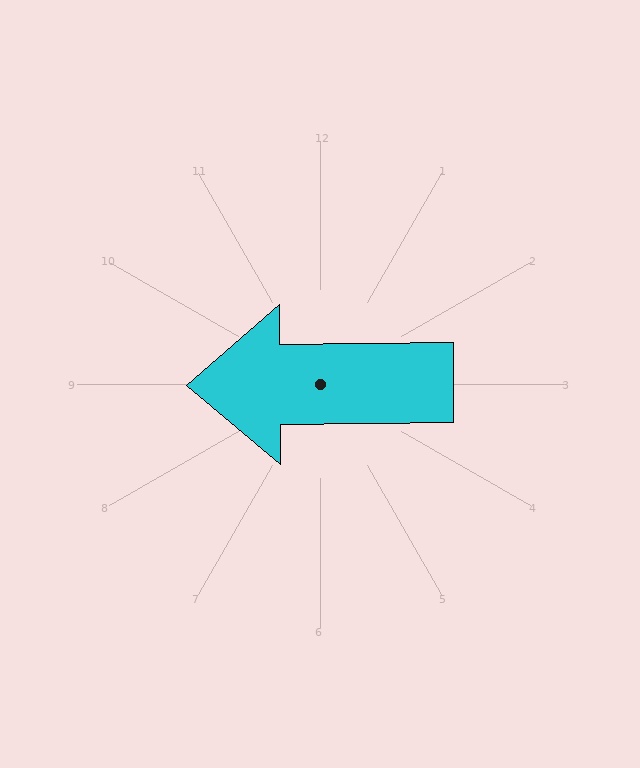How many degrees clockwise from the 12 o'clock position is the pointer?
Approximately 269 degrees.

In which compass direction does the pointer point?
West.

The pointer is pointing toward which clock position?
Roughly 9 o'clock.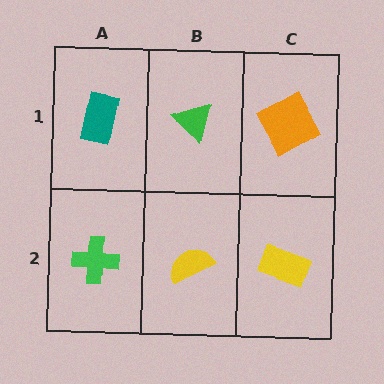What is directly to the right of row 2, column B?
A yellow rectangle.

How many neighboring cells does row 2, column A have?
2.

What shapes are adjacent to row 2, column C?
An orange square (row 1, column C), a yellow semicircle (row 2, column B).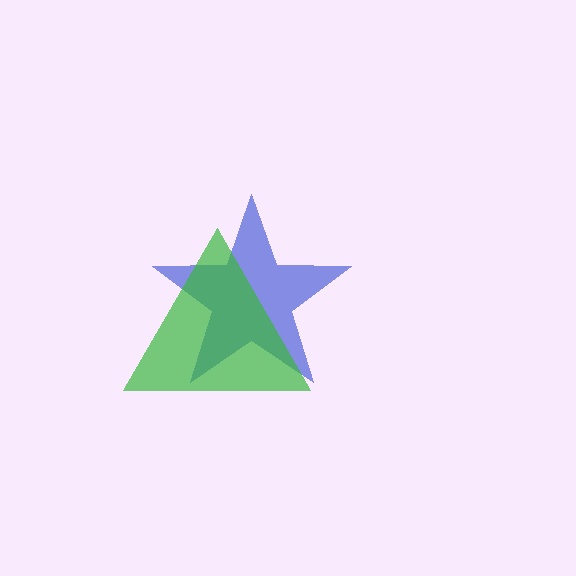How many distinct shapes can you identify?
There are 2 distinct shapes: a blue star, a green triangle.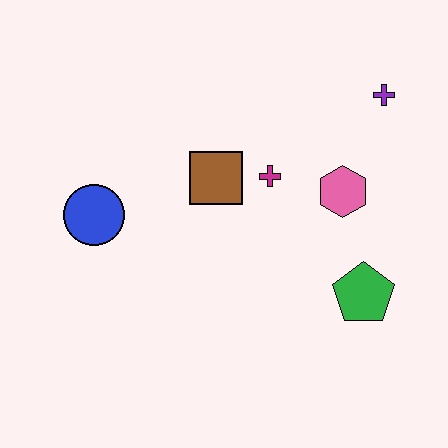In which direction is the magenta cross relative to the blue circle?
The magenta cross is to the right of the blue circle.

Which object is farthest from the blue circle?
The purple cross is farthest from the blue circle.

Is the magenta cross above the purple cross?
No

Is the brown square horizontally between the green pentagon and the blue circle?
Yes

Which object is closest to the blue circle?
The brown square is closest to the blue circle.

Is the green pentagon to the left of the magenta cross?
No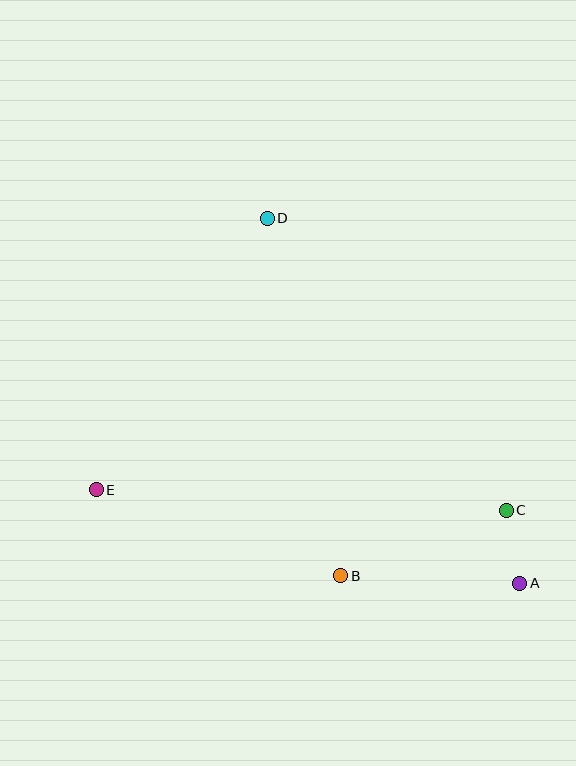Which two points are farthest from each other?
Points A and D are farthest from each other.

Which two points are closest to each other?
Points A and C are closest to each other.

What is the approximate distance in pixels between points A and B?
The distance between A and B is approximately 179 pixels.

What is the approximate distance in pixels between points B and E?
The distance between B and E is approximately 259 pixels.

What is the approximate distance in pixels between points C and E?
The distance between C and E is approximately 411 pixels.